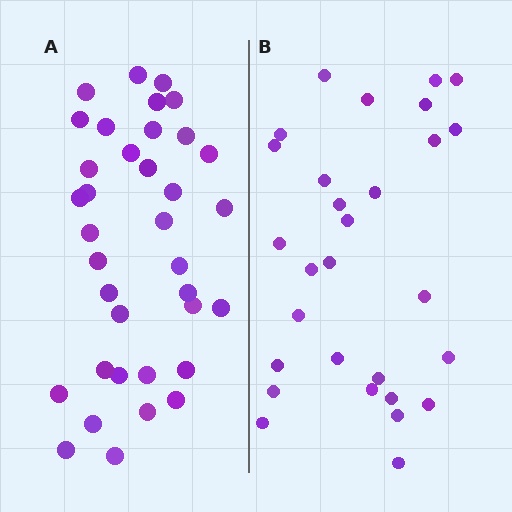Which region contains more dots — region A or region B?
Region A (the left region) has more dots.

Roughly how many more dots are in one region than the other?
Region A has roughly 8 or so more dots than region B.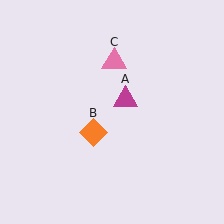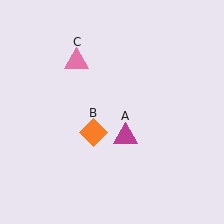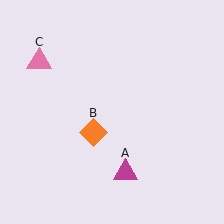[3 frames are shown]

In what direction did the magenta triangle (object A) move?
The magenta triangle (object A) moved down.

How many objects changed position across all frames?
2 objects changed position: magenta triangle (object A), pink triangle (object C).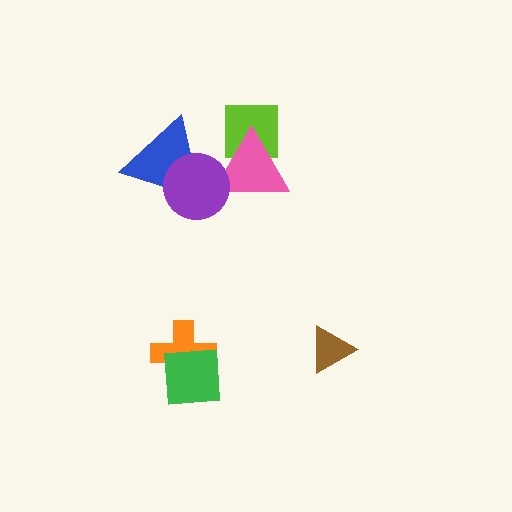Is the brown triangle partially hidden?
No, no other shape covers it.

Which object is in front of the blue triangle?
The purple circle is in front of the blue triangle.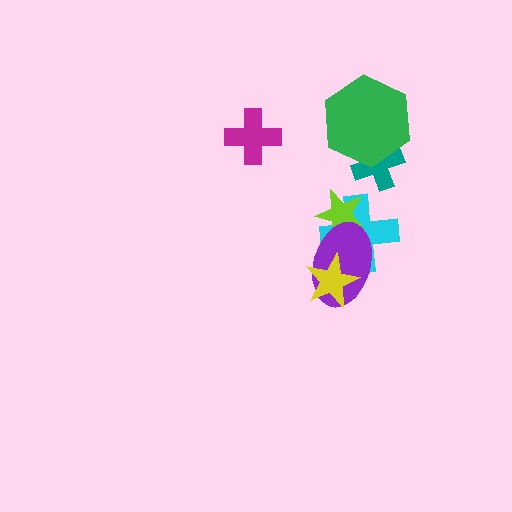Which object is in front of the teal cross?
The green hexagon is in front of the teal cross.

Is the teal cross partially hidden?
Yes, it is partially covered by another shape.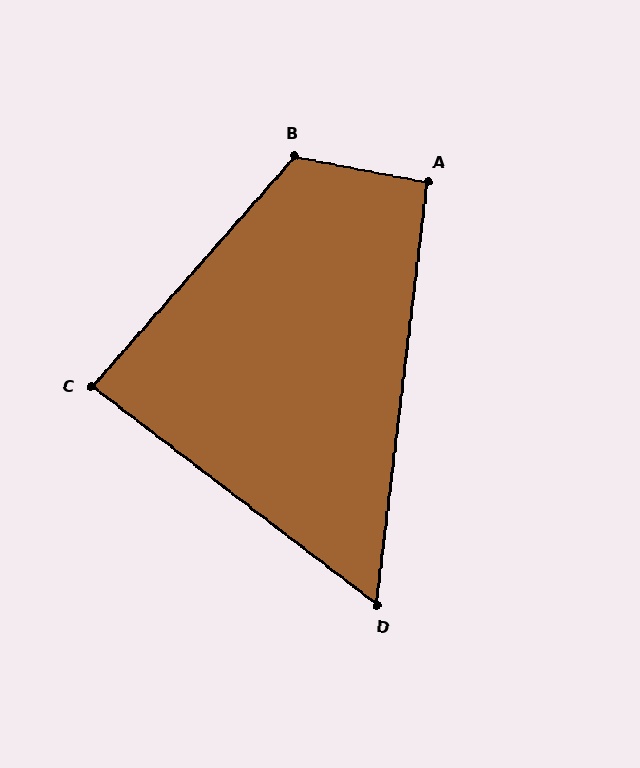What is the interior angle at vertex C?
Approximately 86 degrees (approximately right).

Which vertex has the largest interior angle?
B, at approximately 121 degrees.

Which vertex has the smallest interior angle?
D, at approximately 59 degrees.